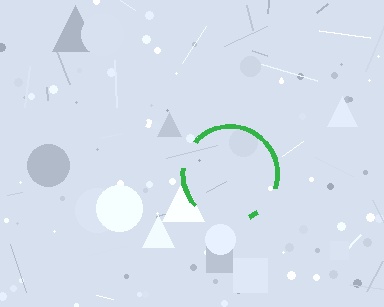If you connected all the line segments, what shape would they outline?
They would outline a circle.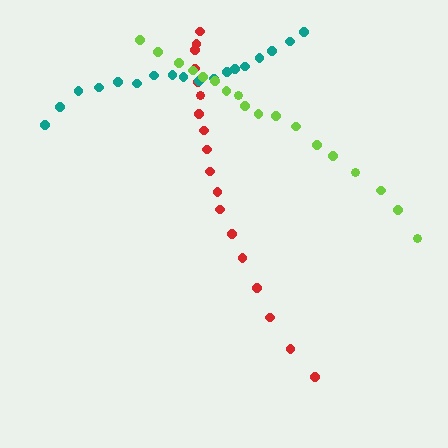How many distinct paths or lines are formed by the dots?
There are 3 distinct paths.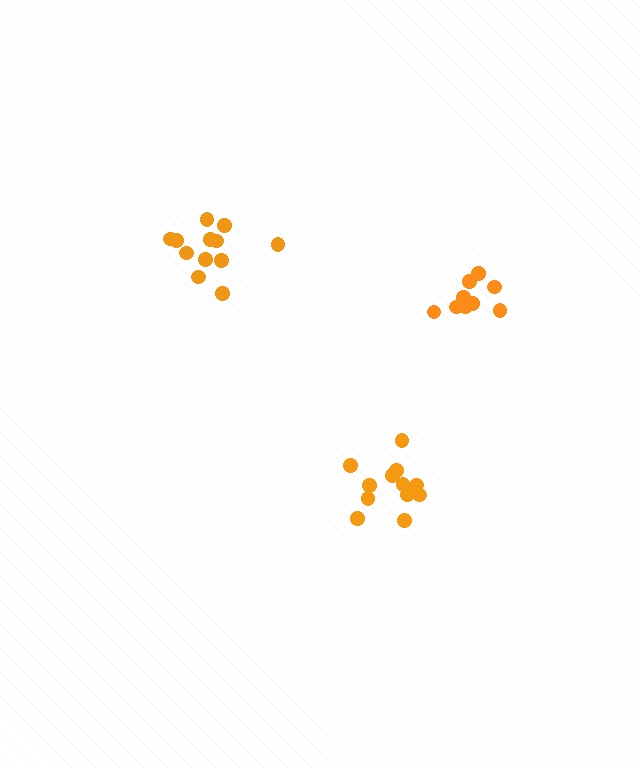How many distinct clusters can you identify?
There are 3 distinct clusters.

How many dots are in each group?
Group 1: 12 dots, Group 2: 12 dots, Group 3: 10 dots (34 total).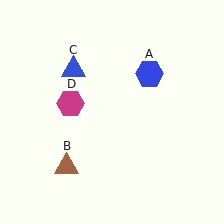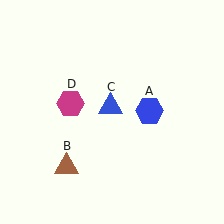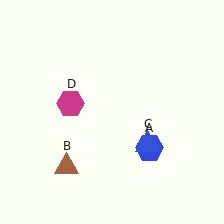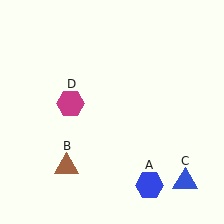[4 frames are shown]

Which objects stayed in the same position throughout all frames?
Brown triangle (object B) and magenta hexagon (object D) remained stationary.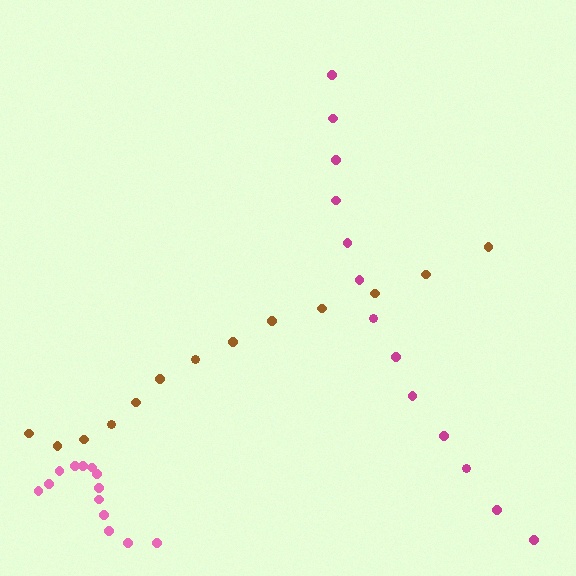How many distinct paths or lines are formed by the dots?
There are 3 distinct paths.